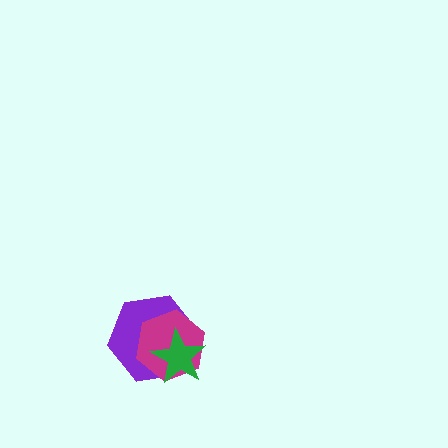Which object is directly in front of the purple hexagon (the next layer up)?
The magenta hexagon is directly in front of the purple hexagon.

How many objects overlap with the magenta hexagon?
2 objects overlap with the magenta hexagon.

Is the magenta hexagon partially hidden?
Yes, it is partially covered by another shape.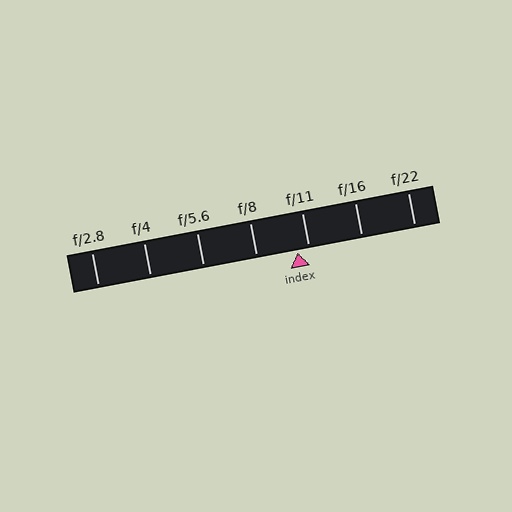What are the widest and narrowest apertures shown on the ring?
The widest aperture shown is f/2.8 and the narrowest is f/22.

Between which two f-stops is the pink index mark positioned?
The index mark is between f/8 and f/11.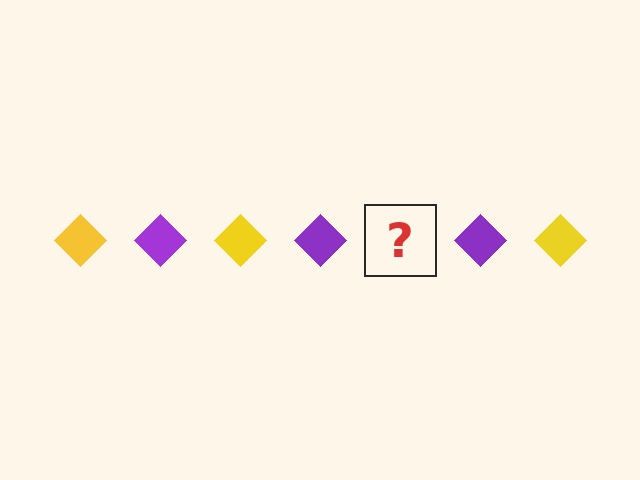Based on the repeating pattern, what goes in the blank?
The blank should be a yellow diamond.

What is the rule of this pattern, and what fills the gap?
The rule is that the pattern cycles through yellow, purple diamonds. The gap should be filled with a yellow diamond.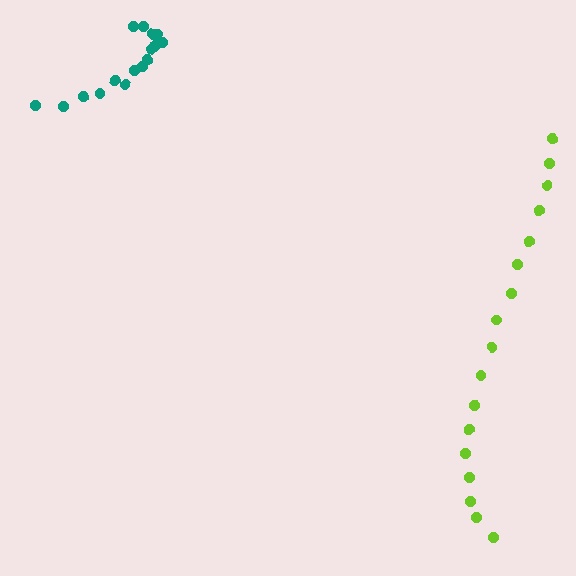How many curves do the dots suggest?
There are 2 distinct paths.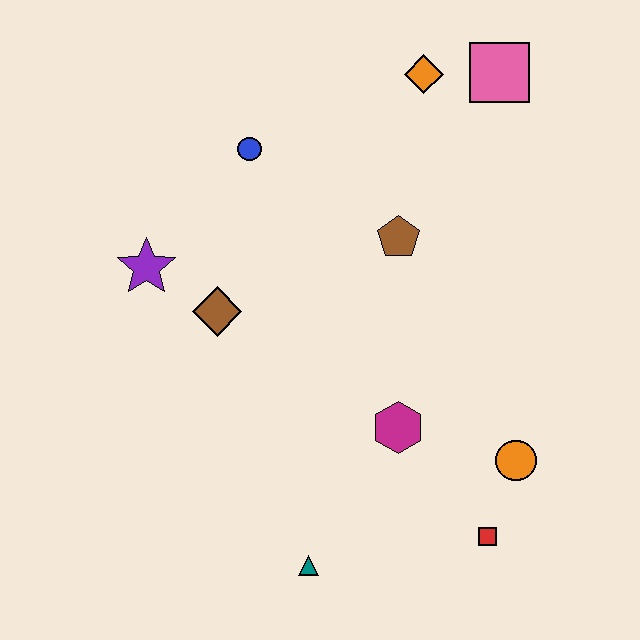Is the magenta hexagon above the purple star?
No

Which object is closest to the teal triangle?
The magenta hexagon is closest to the teal triangle.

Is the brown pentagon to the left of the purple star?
No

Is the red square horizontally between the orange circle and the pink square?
No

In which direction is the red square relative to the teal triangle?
The red square is to the right of the teal triangle.